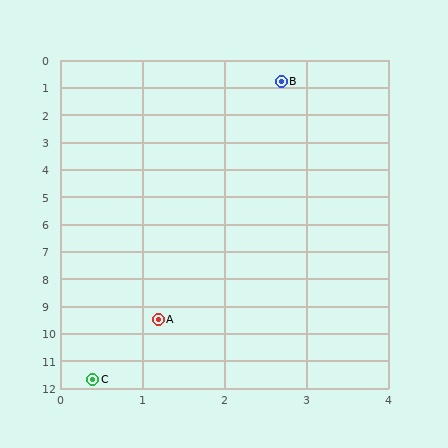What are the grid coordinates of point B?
Point B is at approximately (2.7, 0.8).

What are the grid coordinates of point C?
Point C is at approximately (0.4, 11.7).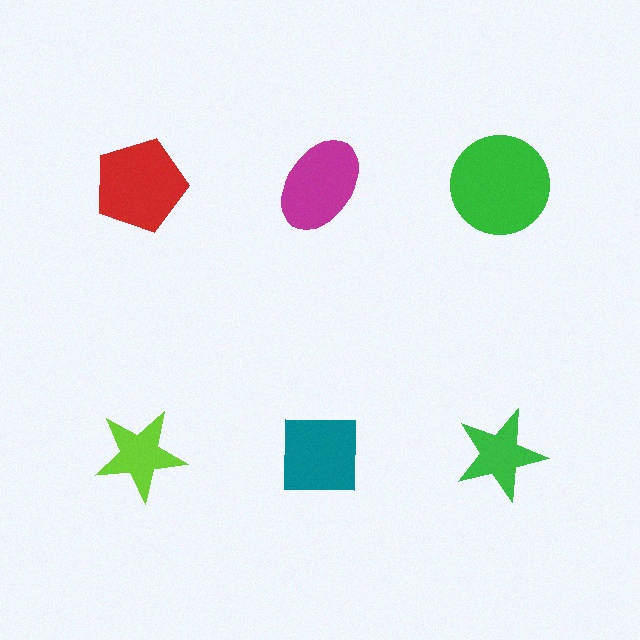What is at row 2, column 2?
A teal square.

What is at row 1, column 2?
A magenta ellipse.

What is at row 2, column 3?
A green star.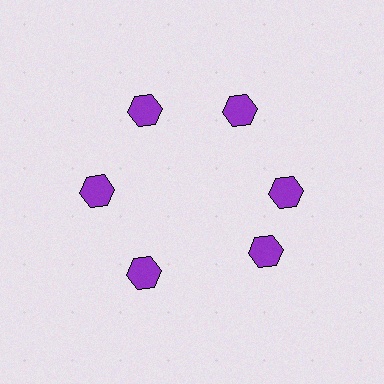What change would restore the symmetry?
The symmetry would be restored by rotating it back into even spacing with its neighbors so that all 6 hexagons sit at equal angles and equal distance from the center.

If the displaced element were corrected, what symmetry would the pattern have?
It would have 6-fold rotational symmetry — the pattern would map onto itself every 60 degrees.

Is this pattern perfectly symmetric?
No. The 6 purple hexagons are arranged in a ring, but one element near the 5 o'clock position is rotated out of alignment along the ring, breaking the 6-fold rotational symmetry.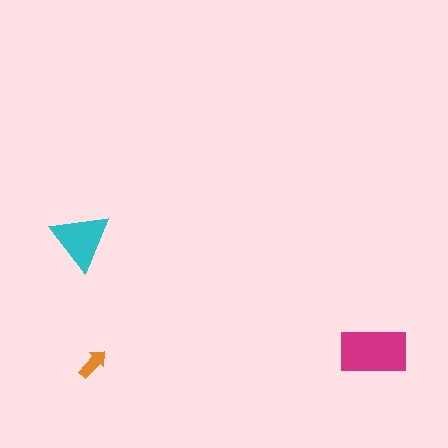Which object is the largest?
The magenta rectangle.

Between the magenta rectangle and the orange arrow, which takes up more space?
The magenta rectangle.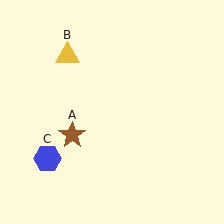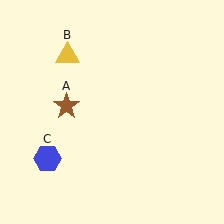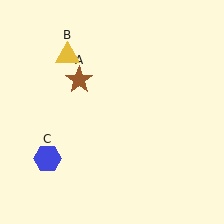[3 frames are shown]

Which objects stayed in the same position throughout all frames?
Yellow triangle (object B) and blue hexagon (object C) remained stationary.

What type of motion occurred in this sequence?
The brown star (object A) rotated clockwise around the center of the scene.